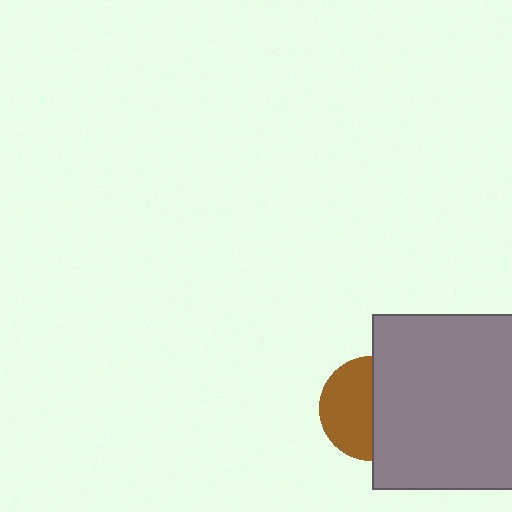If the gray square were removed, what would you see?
You would see the complete brown circle.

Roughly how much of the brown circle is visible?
About half of it is visible (roughly 50%).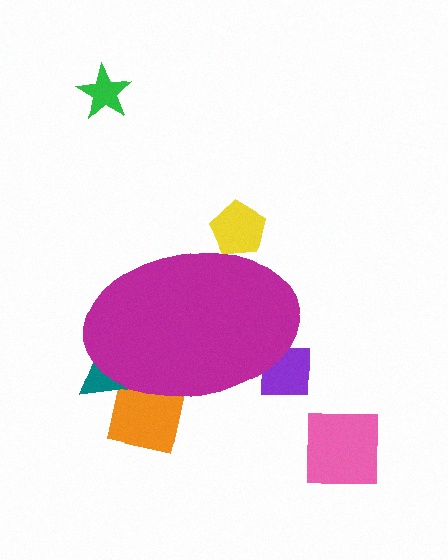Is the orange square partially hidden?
Yes, the orange square is partially hidden behind the magenta ellipse.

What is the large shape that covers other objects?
A magenta ellipse.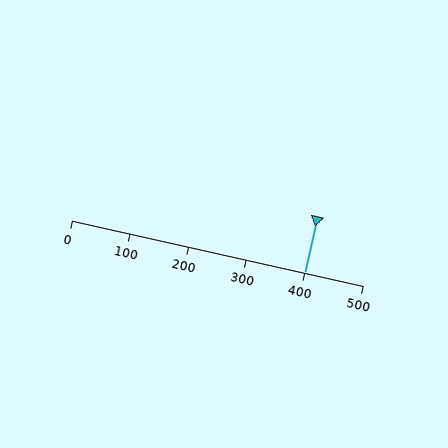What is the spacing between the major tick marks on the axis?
The major ticks are spaced 100 apart.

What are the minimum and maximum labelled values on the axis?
The axis runs from 0 to 500.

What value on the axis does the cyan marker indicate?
The marker indicates approximately 400.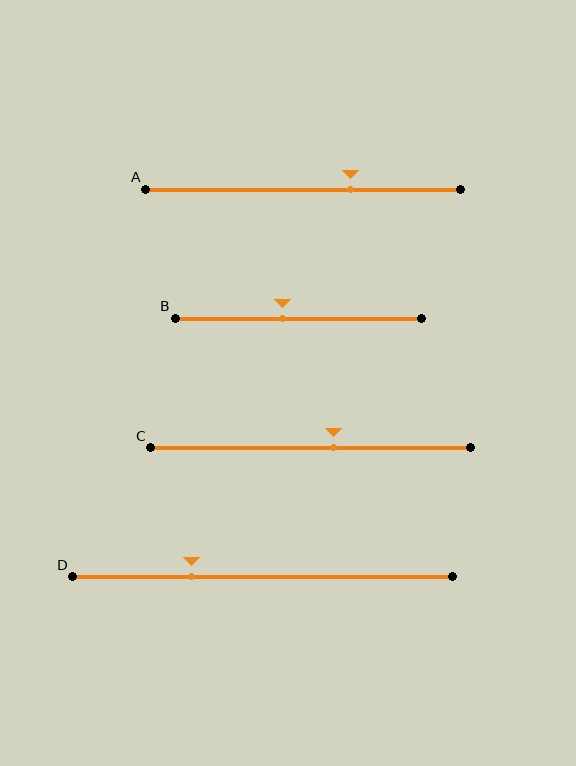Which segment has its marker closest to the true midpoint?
Segment B has its marker closest to the true midpoint.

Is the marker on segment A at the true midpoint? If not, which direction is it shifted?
No, the marker on segment A is shifted to the right by about 15% of the segment length.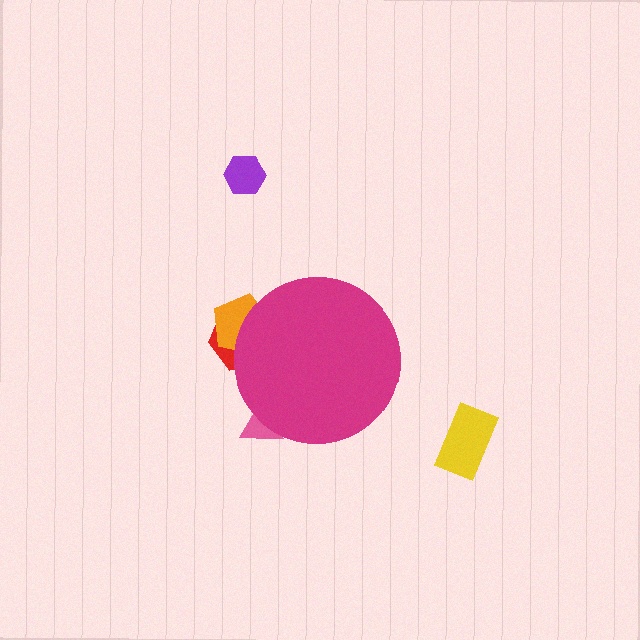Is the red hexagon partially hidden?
Yes, the red hexagon is partially hidden behind the magenta circle.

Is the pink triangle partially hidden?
Yes, the pink triangle is partially hidden behind the magenta circle.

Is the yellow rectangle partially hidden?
No, the yellow rectangle is fully visible.